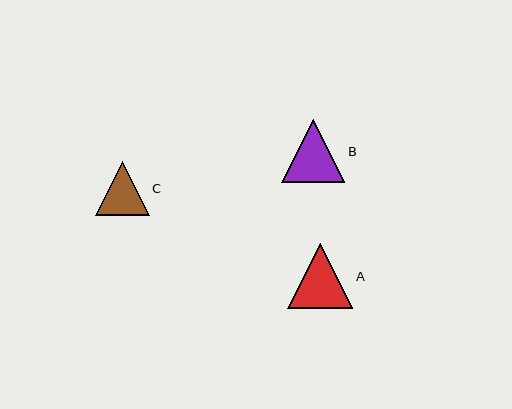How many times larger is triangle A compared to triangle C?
Triangle A is approximately 1.2 times the size of triangle C.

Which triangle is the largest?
Triangle A is the largest with a size of approximately 65 pixels.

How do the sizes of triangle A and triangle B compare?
Triangle A and triangle B are approximately the same size.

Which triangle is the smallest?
Triangle C is the smallest with a size of approximately 54 pixels.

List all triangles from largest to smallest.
From largest to smallest: A, B, C.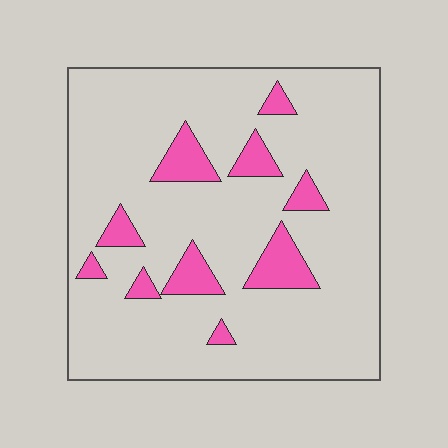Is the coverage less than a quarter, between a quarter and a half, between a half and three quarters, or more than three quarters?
Less than a quarter.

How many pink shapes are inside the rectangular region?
10.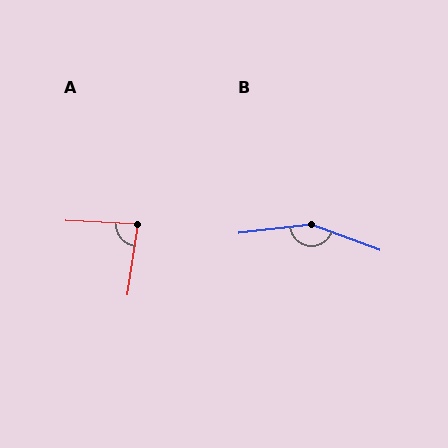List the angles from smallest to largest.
A (84°), B (153°).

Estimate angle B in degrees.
Approximately 153 degrees.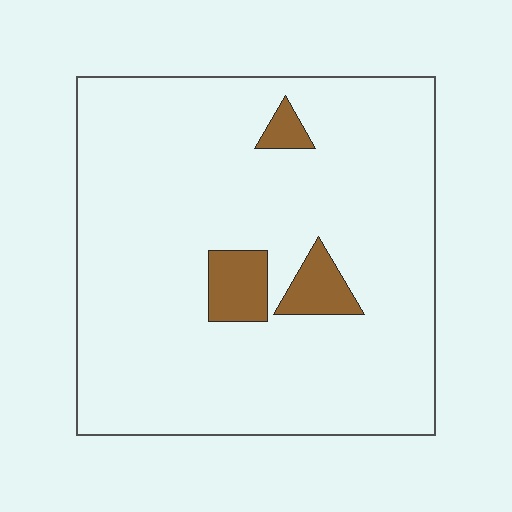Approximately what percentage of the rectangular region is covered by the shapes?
Approximately 5%.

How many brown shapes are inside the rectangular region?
3.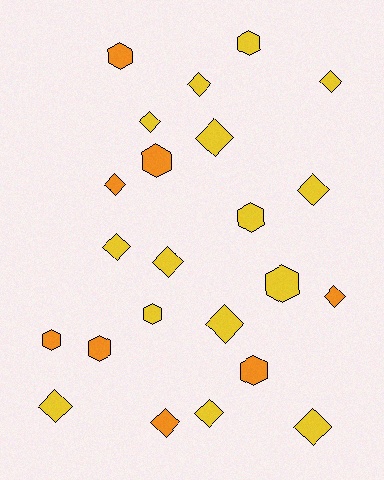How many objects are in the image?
There are 23 objects.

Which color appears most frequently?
Yellow, with 15 objects.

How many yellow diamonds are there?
There are 11 yellow diamonds.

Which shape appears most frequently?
Diamond, with 14 objects.